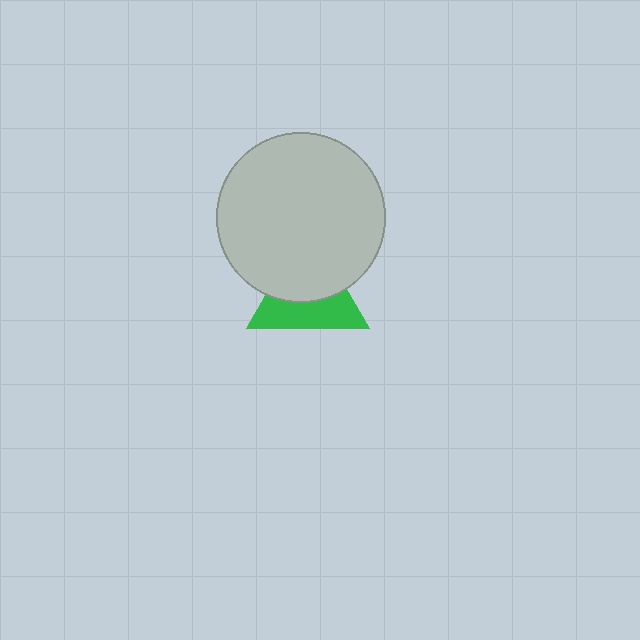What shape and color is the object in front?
The object in front is a light gray circle.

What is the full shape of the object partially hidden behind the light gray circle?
The partially hidden object is a green triangle.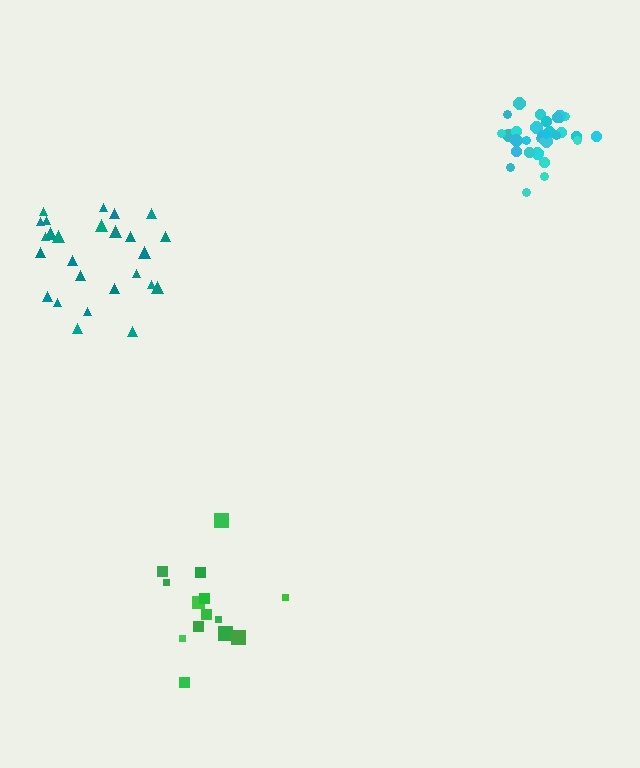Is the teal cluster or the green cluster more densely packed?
Teal.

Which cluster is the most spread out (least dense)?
Green.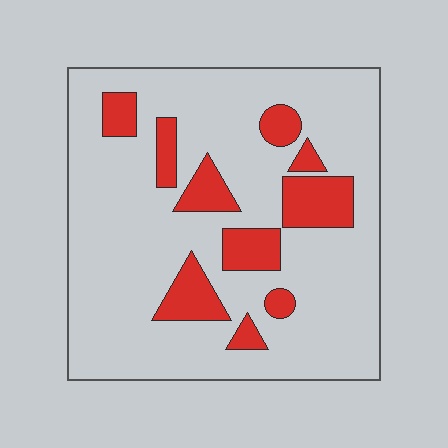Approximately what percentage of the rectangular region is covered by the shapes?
Approximately 20%.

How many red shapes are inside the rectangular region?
10.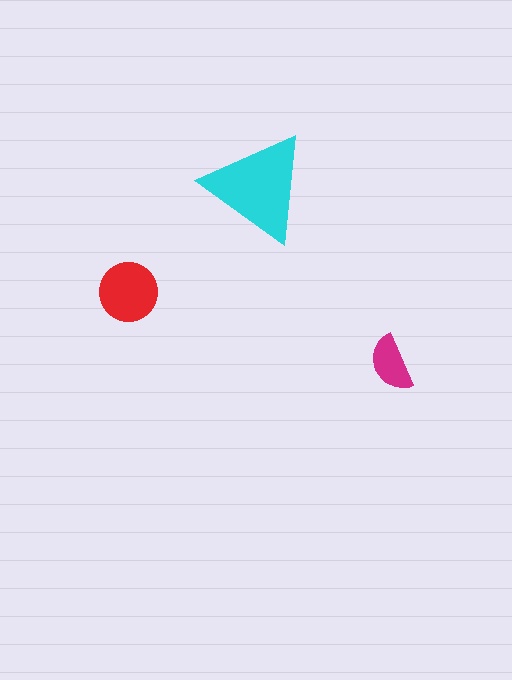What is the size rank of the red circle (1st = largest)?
2nd.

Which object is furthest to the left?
The red circle is leftmost.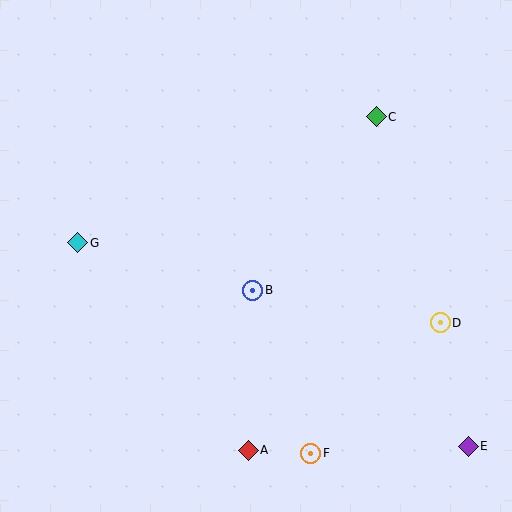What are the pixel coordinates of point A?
Point A is at (248, 450).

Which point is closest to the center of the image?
Point B at (253, 291) is closest to the center.